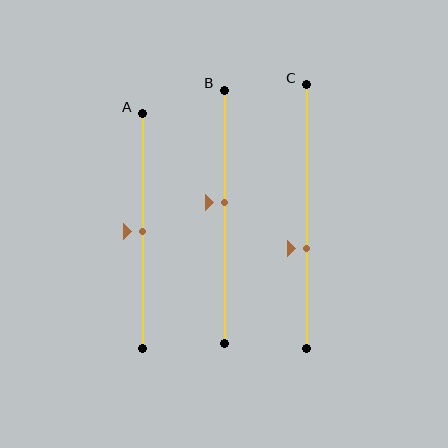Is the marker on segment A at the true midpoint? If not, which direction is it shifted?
Yes, the marker on segment A is at the true midpoint.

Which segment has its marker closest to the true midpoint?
Segment A has its marker closest to the true midpoint.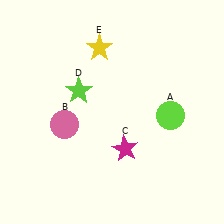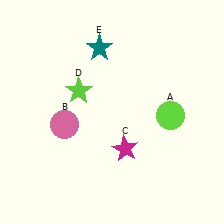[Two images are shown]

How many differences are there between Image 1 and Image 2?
There is 1 difference between the two images.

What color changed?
The star (E) changed from yellow in Image 1 to teal in Image 2.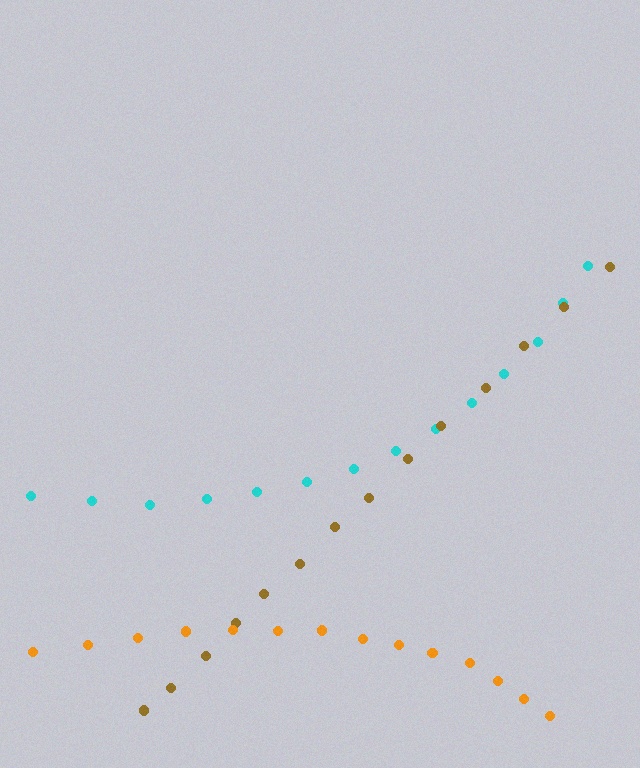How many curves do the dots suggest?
There are 3 distinct paths.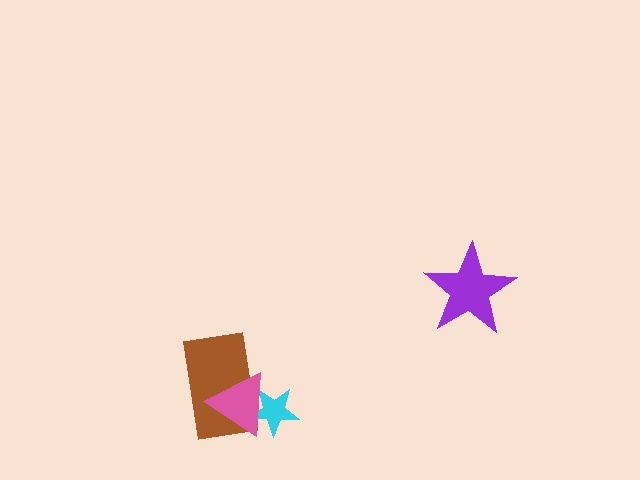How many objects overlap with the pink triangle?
2 objects overlap with the pink triangle.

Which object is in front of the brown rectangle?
The pink triangle is in front of the brown rectangle.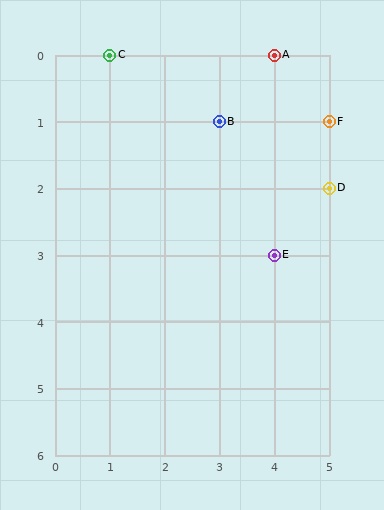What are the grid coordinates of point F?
Point F is at grid coordinates (5, 1).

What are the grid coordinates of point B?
Point B is at grid coordinates (3, 1).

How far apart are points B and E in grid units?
Points B and E are 1 column and 2 rows apart (about 2.2 grid units diagonally).